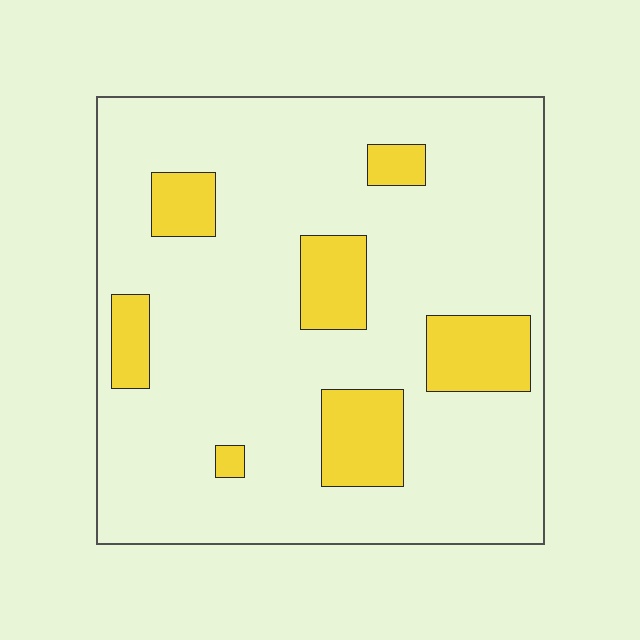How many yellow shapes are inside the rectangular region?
7.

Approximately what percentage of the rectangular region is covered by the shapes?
Approximately 15%.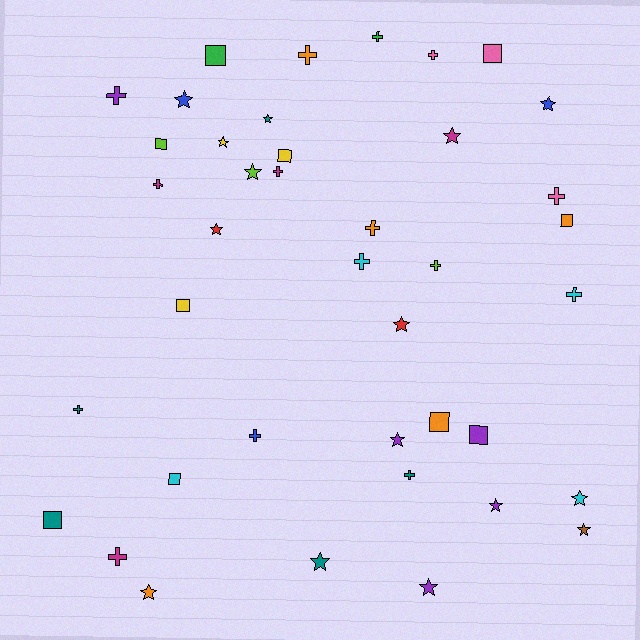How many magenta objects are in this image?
There are 4 magenta objects.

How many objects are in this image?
There are 40 objects.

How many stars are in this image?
There are 15 stars.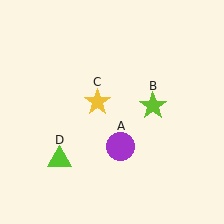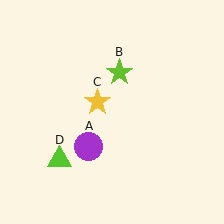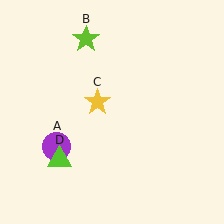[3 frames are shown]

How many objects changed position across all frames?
2 objects changed position: purple circle (object A), lime star (object B).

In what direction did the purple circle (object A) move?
The purple circle (object A) moved left.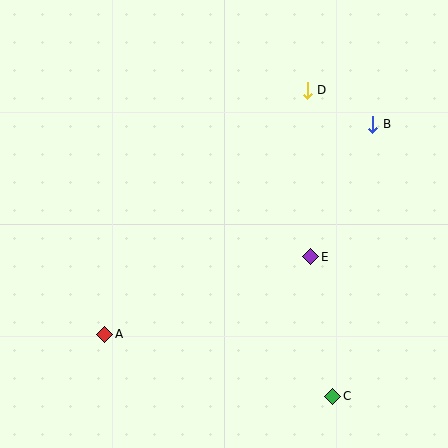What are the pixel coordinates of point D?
Point D is at (307, 90).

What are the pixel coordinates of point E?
Point E is at (311, 257).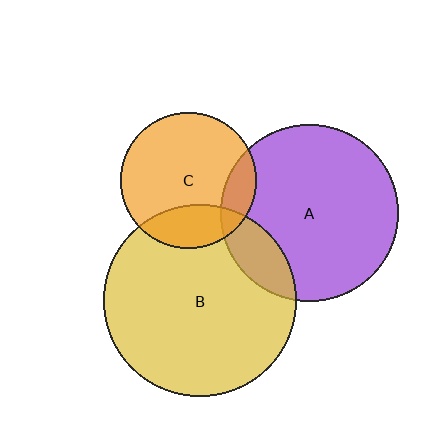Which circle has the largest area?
Circle B (yellow).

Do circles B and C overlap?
Yes.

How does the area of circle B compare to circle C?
Approximately 2.0 times.